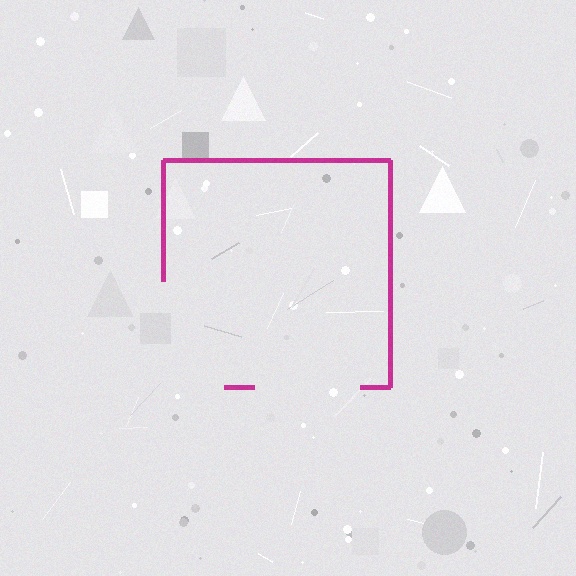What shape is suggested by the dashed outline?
The dashed outline suggests a square.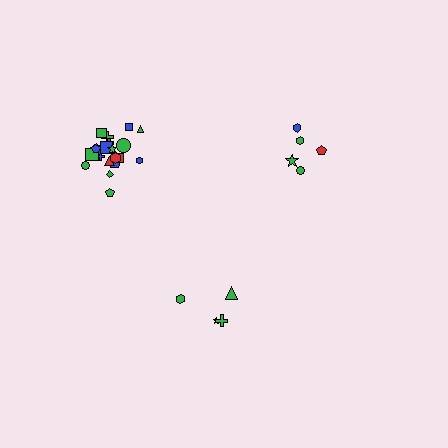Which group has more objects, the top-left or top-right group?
The top-left group.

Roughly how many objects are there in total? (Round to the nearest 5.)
Roughly 30 objects in total.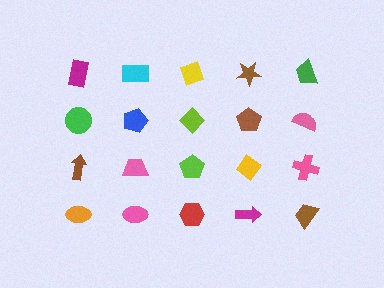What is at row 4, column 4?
A magenta arrow.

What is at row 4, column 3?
A red hexagon.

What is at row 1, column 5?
A green trapezoid.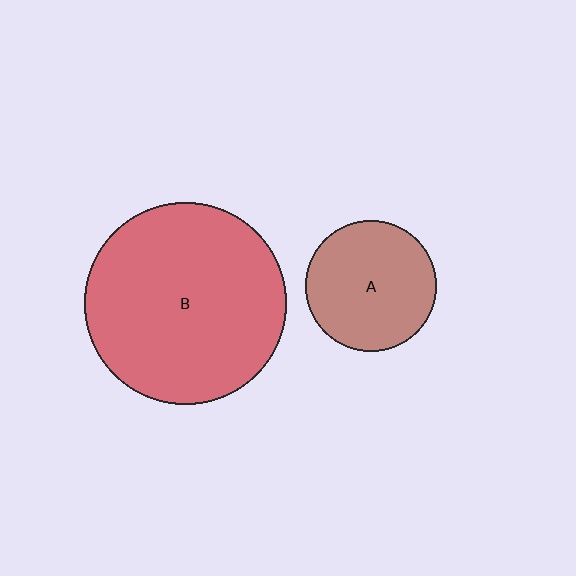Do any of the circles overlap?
No, none of the circles overlap.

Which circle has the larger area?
Circle B (red).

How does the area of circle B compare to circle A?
Approximately 2.4 times.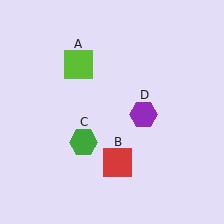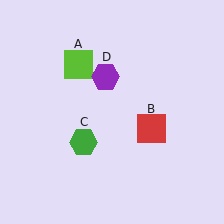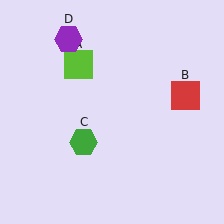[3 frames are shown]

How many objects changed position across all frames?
2 objects changed position: red square (object B), purple hexagon (object D).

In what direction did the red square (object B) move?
The red square (object B) moved up and to the right.